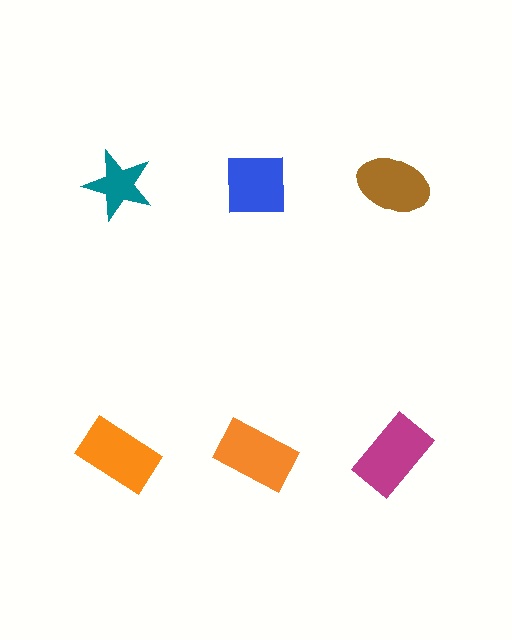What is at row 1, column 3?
A brown ellipse.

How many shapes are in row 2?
3 shapes.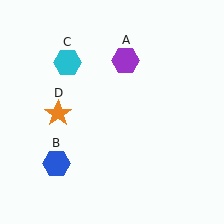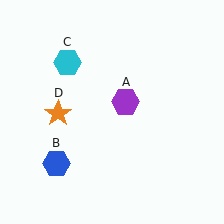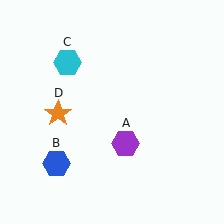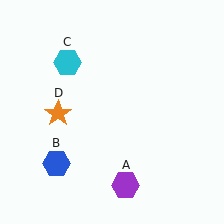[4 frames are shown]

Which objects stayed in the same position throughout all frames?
Blue hexagon (object B) and cyan hexagon (object C) and orange star (object D) remained stationary.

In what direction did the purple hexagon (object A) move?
The purple hexagon (object A) moved down.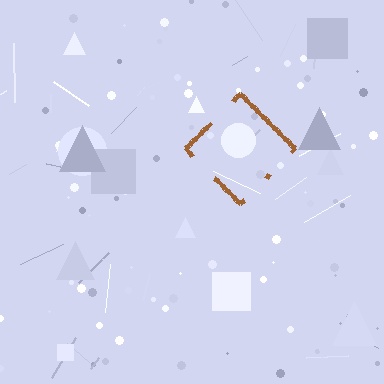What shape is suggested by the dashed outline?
The dashed outline suggests a diamond.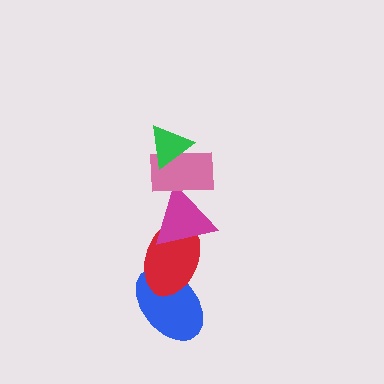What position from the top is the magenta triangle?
The magenta triangle is 3rd from the top.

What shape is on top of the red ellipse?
The magenta triangle is on top of the red ellipse.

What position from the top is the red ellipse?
The red ellipse is 4th from the top.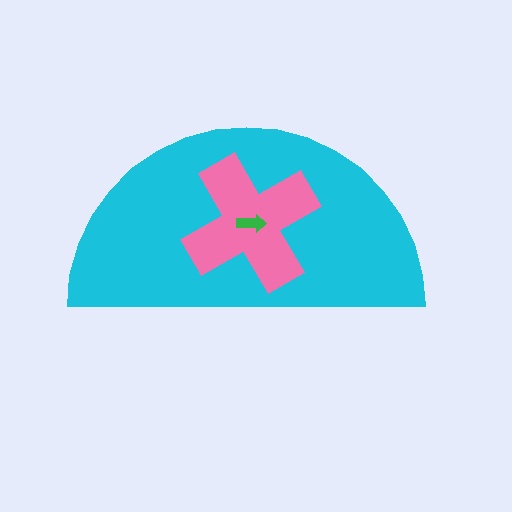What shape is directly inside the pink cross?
The green arrow.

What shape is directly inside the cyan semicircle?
The pink cross.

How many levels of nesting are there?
3.